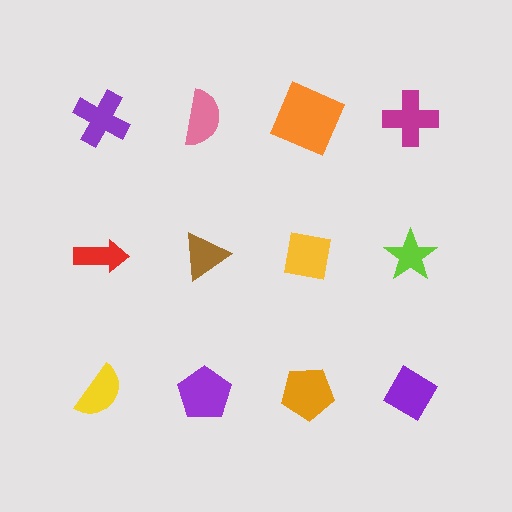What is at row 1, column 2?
A pink semicircle.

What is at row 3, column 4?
A purple diamond.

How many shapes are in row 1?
4 shapes.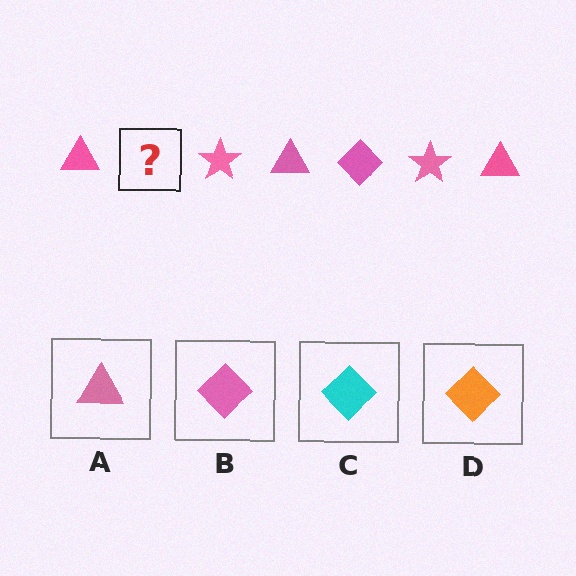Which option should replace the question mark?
Option B.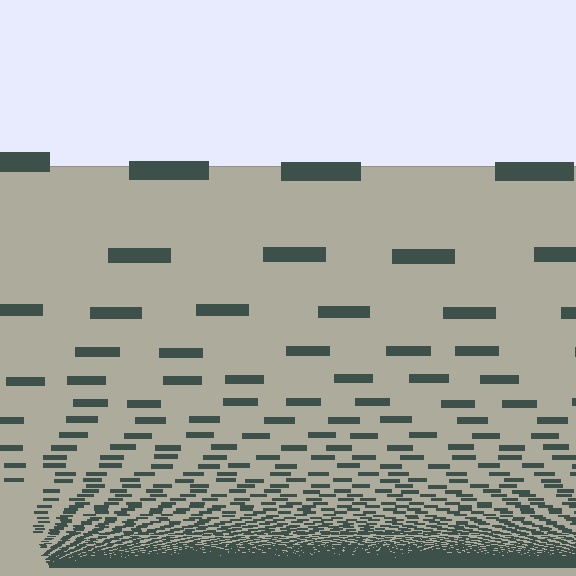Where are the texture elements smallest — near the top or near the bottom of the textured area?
Near the bottom.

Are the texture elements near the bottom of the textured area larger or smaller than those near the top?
Smaller. The gradient is inverted — elements near the bottom are smaller and denser.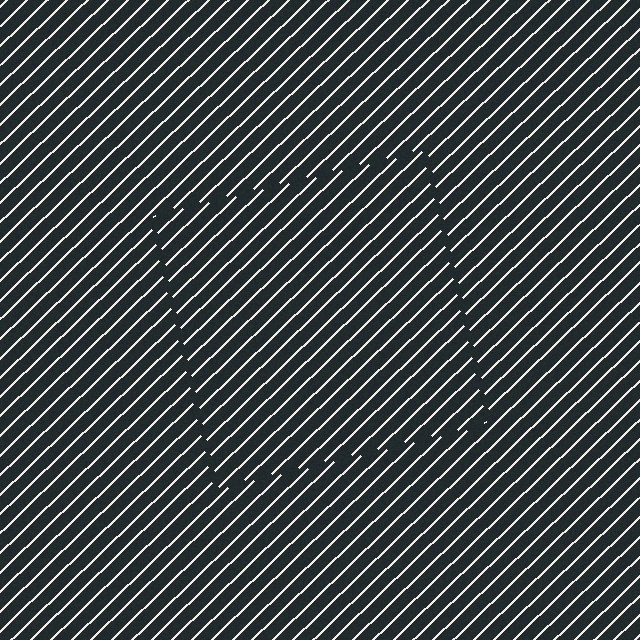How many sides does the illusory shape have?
4 sides — the line-ends trace a square.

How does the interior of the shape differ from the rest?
The interior of the shape contains the same grating, shifted by half a period — the contour is defined by the phase discontinuity where line-ends from the inner and outer gratings abut.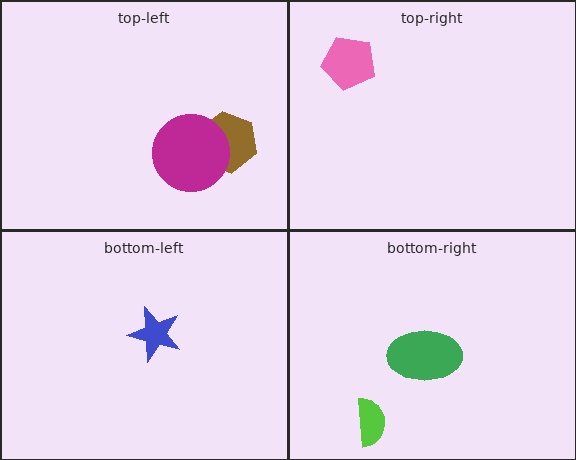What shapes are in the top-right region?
The pink pentagon.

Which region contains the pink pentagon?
The top-right region.